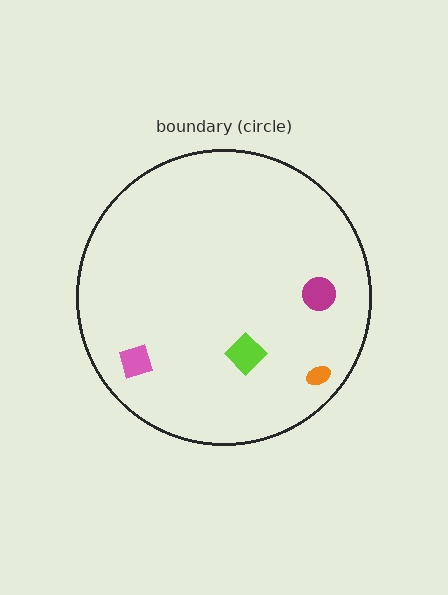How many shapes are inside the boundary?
4 inside, 0 outside.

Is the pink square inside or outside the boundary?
Inside.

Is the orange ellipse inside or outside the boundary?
Inside.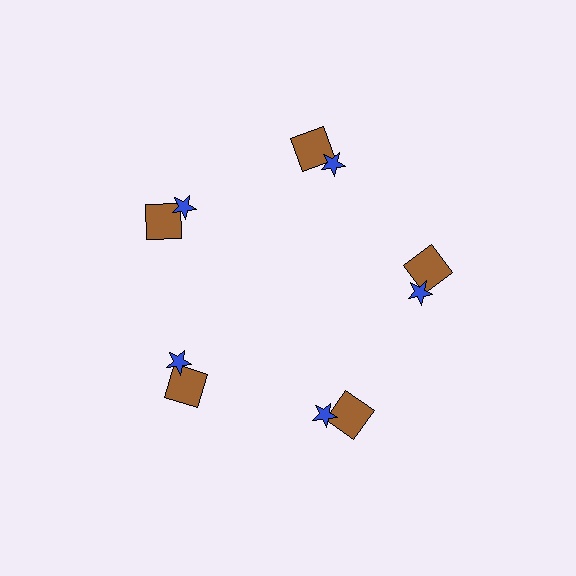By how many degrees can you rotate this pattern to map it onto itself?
The pattern maps onto itself every 72 degrees of rotation.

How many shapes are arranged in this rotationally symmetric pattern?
There are 10 shapes, arranged in 5 groups of 2.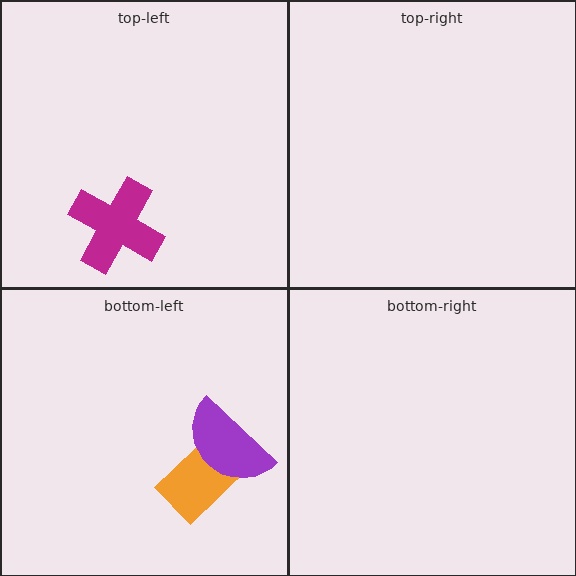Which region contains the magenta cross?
The top-left region.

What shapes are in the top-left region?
The magenta cross.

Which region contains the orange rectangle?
The bottom-left region.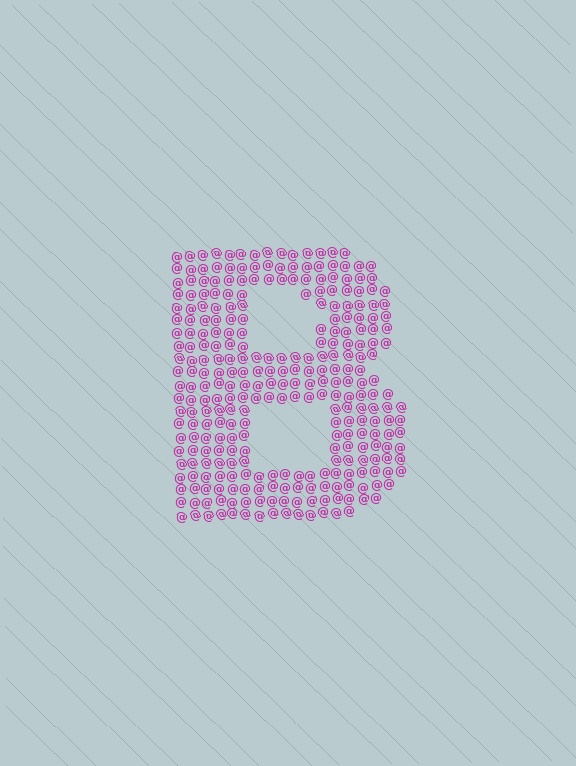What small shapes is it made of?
It is made of small at signs.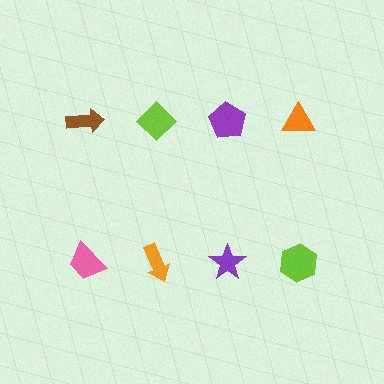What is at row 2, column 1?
A pink trapezoid.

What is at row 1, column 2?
A lime diamond.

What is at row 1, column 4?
An orange triangle.